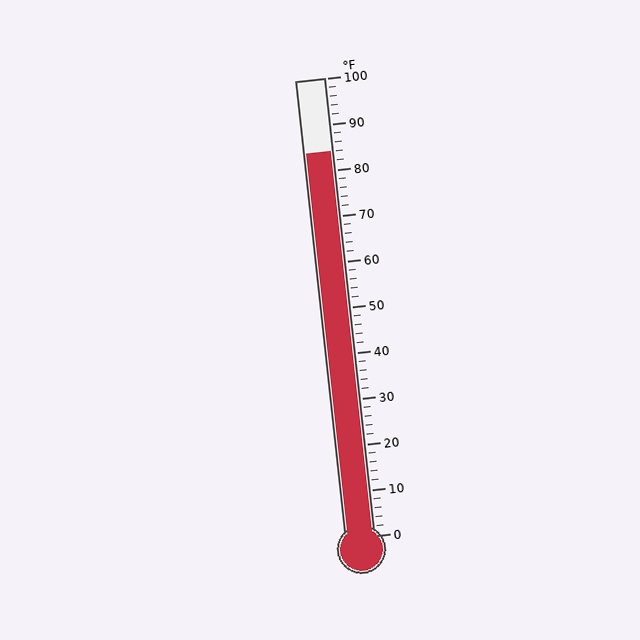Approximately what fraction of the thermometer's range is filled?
The thermometer is filled to approximately 85% of its range.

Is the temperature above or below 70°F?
The temperature is above 70°F.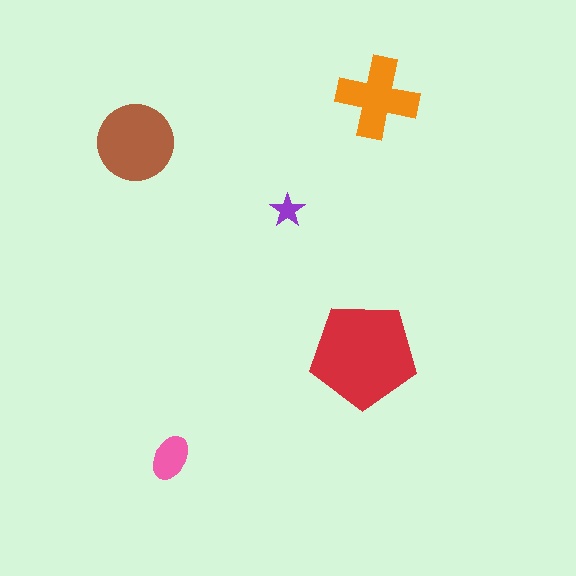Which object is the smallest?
The purple star.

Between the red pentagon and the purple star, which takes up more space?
The red pentagon.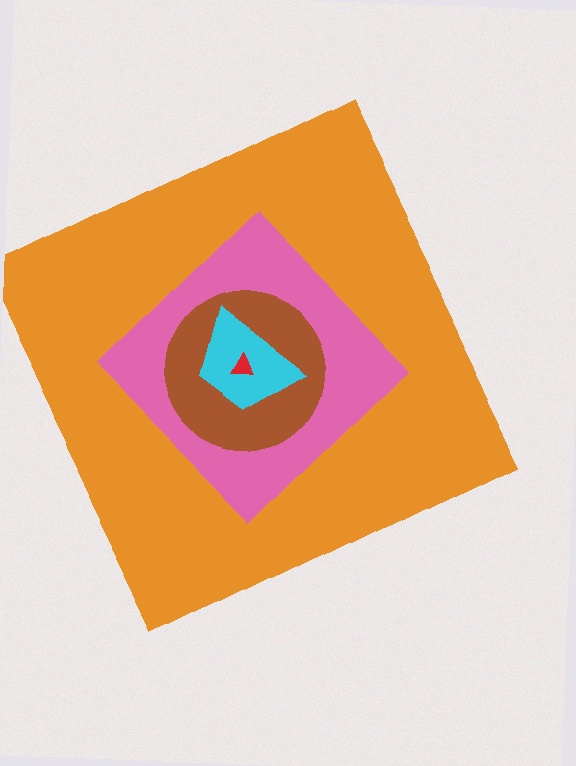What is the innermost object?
The red triangle.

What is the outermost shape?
The orange square.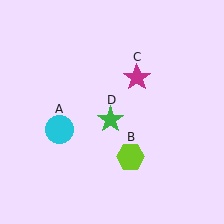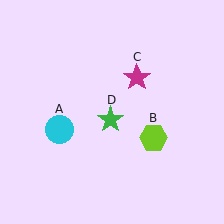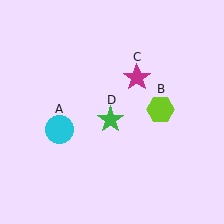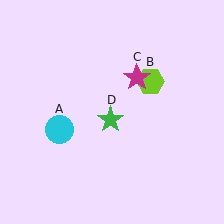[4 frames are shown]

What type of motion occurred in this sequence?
The lime hexagon (object B) rotated counterclockwise around the center of the scene.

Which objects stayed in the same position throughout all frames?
Cyan circle (object A) and magenta star (object C) and green star (object D) remained stationary.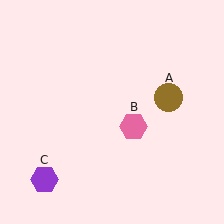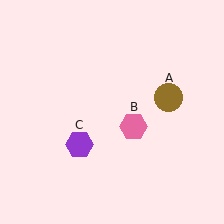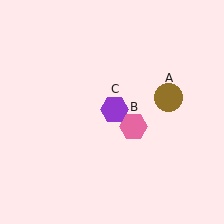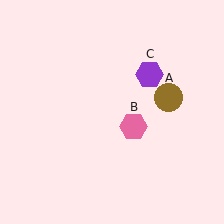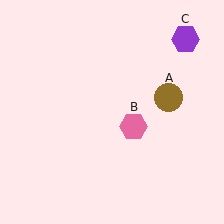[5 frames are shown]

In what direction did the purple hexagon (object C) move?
The purple hexagon (object C) moved up and to the right.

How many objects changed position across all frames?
1 object changed position: purple hexagon (object C).